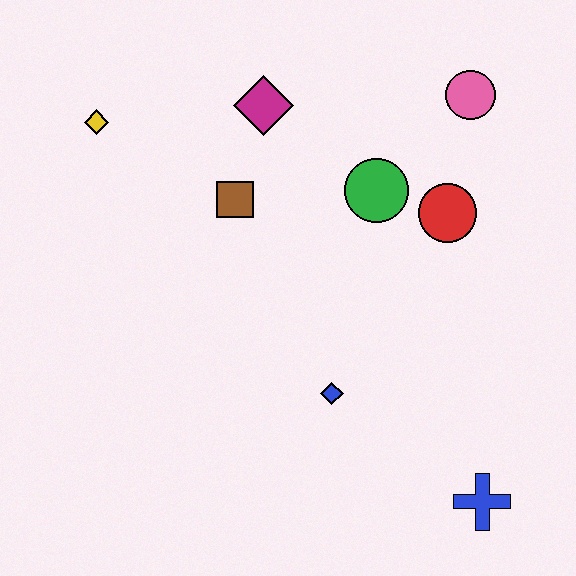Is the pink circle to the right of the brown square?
Yes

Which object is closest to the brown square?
The magenta diamond is closest to the brown square.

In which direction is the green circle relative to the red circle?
The green circle is to the left of the red circle.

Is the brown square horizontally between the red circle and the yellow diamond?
Yes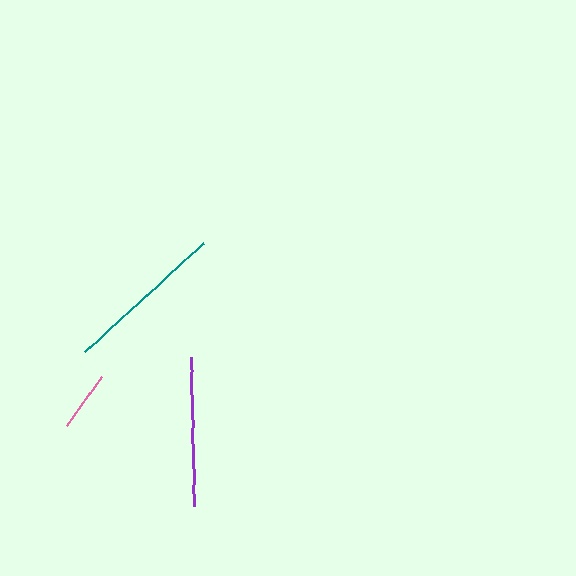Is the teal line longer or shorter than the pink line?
The teal line is longer than the pink line.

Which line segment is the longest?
The teal line is the longest at approximately 161 pixels.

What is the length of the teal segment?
The teal segment is approximately 161 pixels long.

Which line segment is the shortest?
The pink line is the shortest at approximately 61 pixels.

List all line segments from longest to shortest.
From longest to shortest: teal, purple, pink.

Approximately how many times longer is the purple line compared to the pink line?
The purple line is approximately 2.4 times the length of the pink line.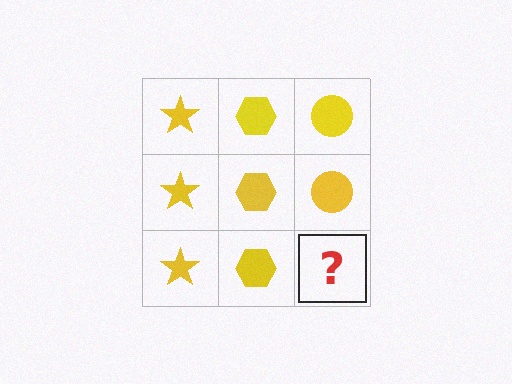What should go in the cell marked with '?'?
The missing cell should contain a yellow circle.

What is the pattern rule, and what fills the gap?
The rule is that each column has a consistent shape. The gap should be filled with a yellow circle.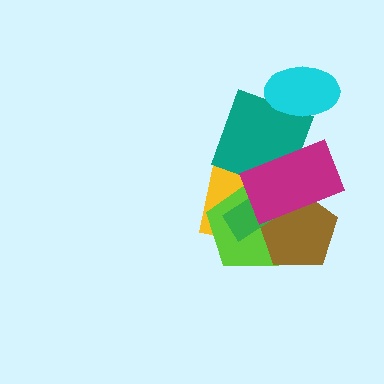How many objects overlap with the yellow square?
5 objects overlap with the yellow square.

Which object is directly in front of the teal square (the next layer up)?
The cyan ellipse is directly in front of the teal square.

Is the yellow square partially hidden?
Yes, it is partially covered by another shape.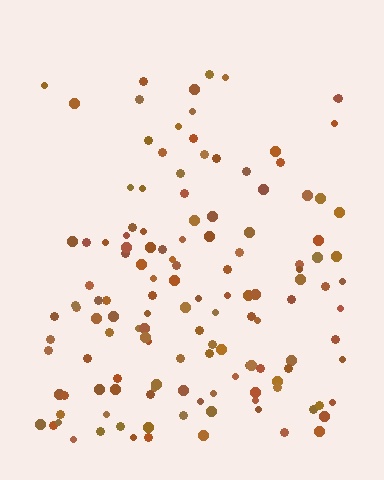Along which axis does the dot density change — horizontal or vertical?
Vertical.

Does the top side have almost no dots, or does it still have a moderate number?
Still a moderate number, just noticeably fewer than the bottom.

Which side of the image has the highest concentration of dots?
The bottom.